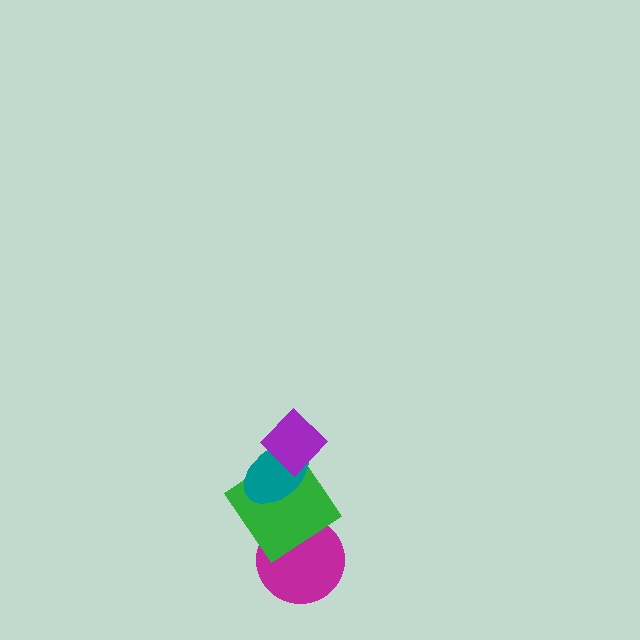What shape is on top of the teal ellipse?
The purple diamond is on top of the teal ellipse.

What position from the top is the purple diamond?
The purple diamond is 1st from the top.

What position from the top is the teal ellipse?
The teal ellipse is 2nd from the top.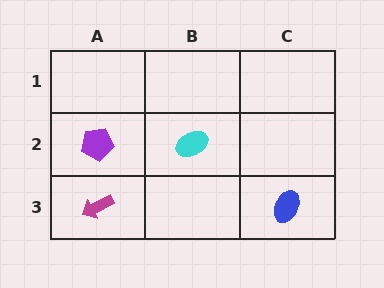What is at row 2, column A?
A purple pentagon.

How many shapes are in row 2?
2 shapes.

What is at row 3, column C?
A blue ellipse.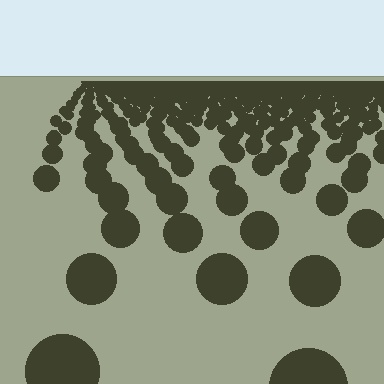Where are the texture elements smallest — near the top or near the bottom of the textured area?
Near the top.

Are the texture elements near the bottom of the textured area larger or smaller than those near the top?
Larger. Near the bottom, elements are closer to the viewer and appear at a bigger on-screen size.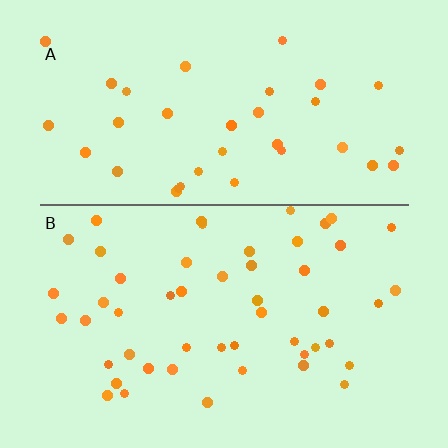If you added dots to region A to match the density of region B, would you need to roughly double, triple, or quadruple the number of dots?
Approximately double.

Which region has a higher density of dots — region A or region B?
B (the bottom).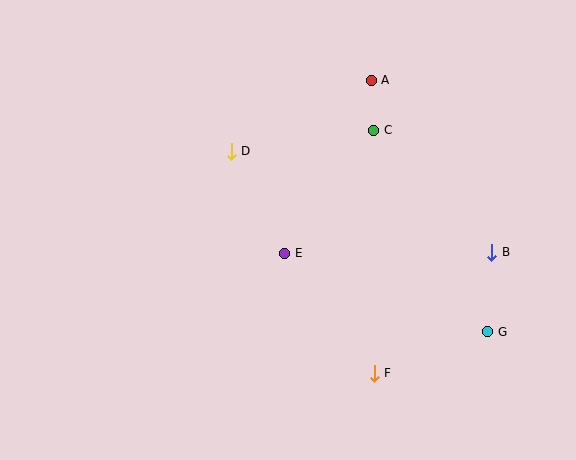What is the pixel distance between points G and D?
The distance between G and D is 314 pixels.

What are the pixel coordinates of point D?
Point D is at (231, 151).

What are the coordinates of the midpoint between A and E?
The midpoint between A and E is at (328, 167).